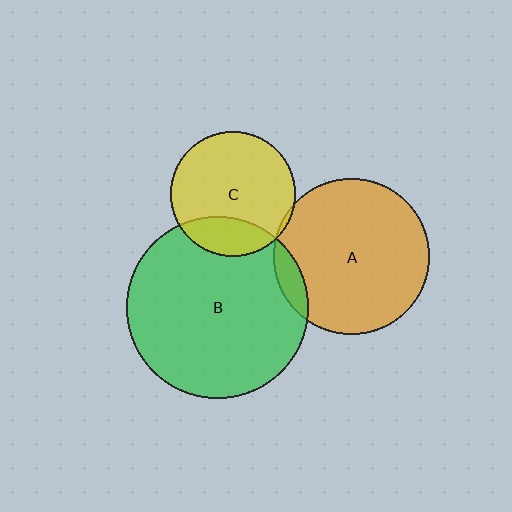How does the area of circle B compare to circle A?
Approximately 1.4 times.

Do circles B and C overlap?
Yes.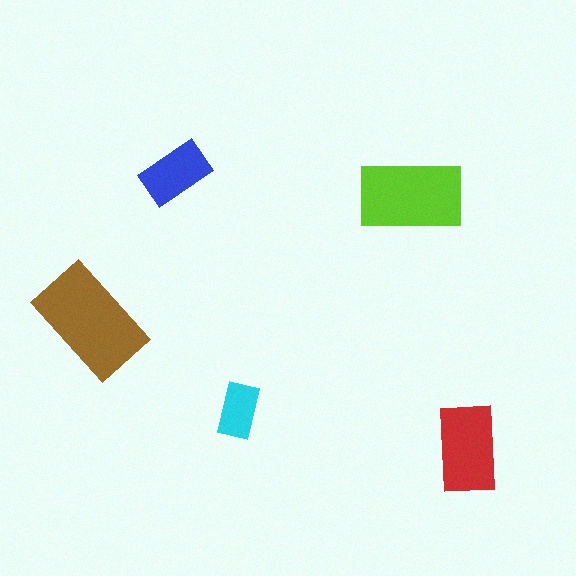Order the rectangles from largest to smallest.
the brown one, the lime one, the red one, the blue one, the cyan one.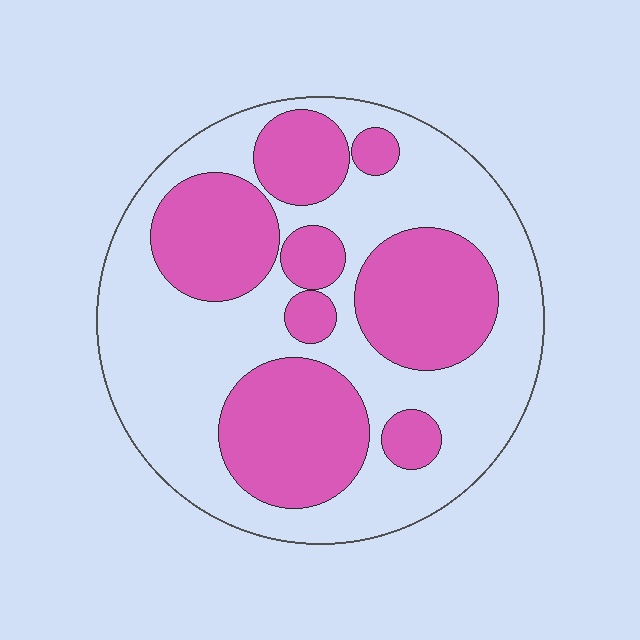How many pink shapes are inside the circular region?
8.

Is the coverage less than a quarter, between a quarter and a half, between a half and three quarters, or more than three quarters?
Between a quarter and a half.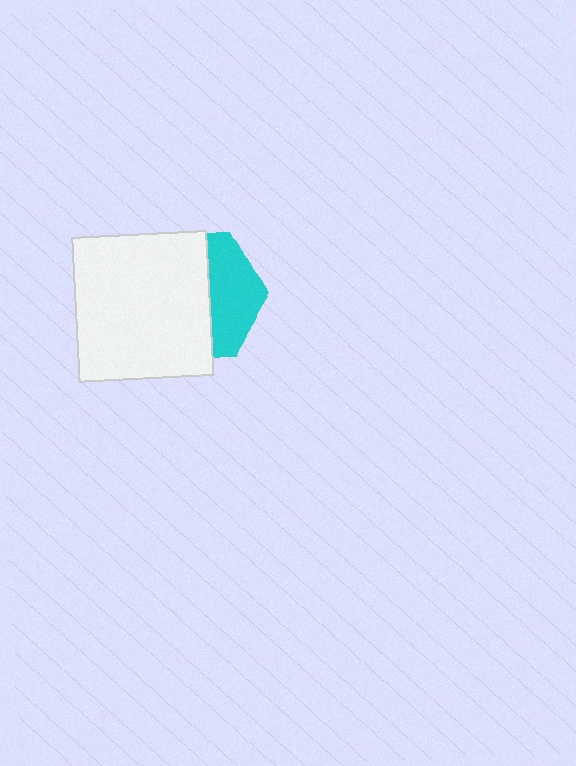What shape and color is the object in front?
The object in front is a white rectangle.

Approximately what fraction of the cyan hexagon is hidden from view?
Roughly 63% of the cyan hexagon is hidden behind the white rectangle.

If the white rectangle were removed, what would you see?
You would see the complete cyan hexagon.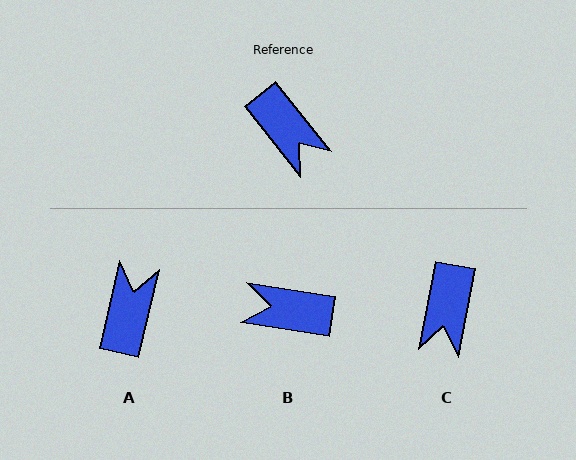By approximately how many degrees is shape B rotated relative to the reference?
Approximately 137 degrees clockwise.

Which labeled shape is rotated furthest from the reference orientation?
B, about 137 degrees away.